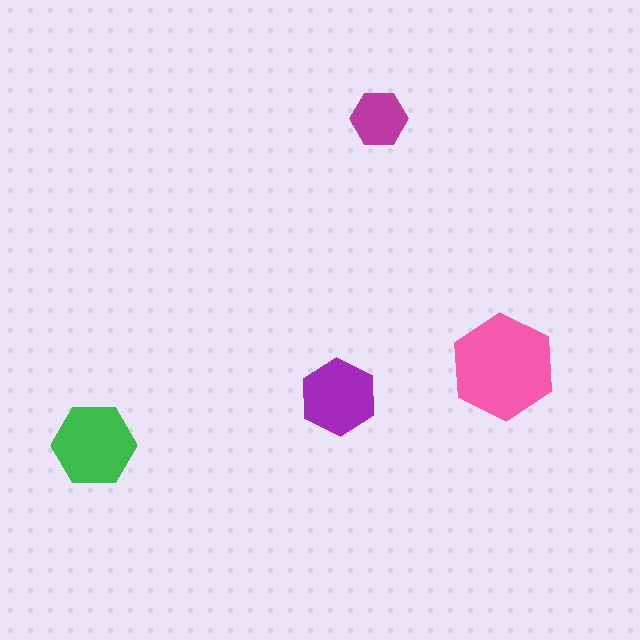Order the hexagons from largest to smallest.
the pink one, the green one, the purple one, the magenta one.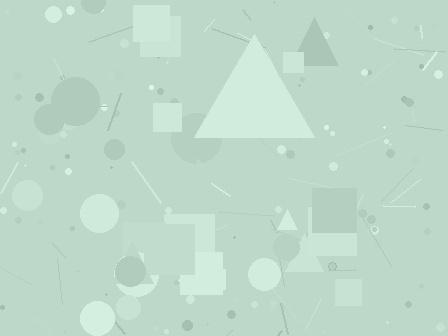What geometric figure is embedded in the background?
A triangle is embedded in the background.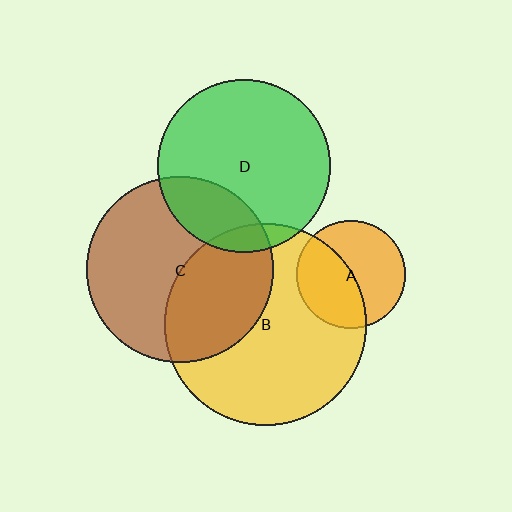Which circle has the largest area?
Circle B (yellow).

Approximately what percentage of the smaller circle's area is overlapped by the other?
Approximately 40%.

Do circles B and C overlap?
Yes.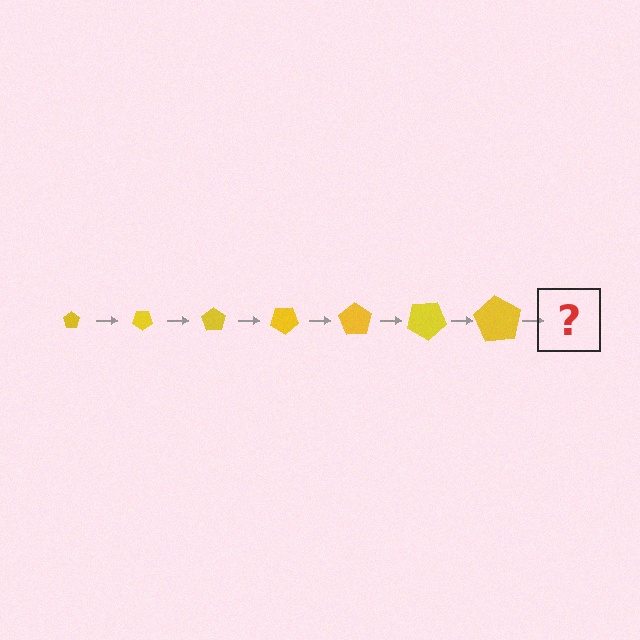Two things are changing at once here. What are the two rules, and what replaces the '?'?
The two rules are that the pentagon grows larger each step and it rotates 35 degrees each step. The '?' should be a pentagon, larger than the previous one and rotated 245 degrees from the start.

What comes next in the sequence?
The next element should be a pentagon, larger than the previous one and rotated 245 degrees from the start.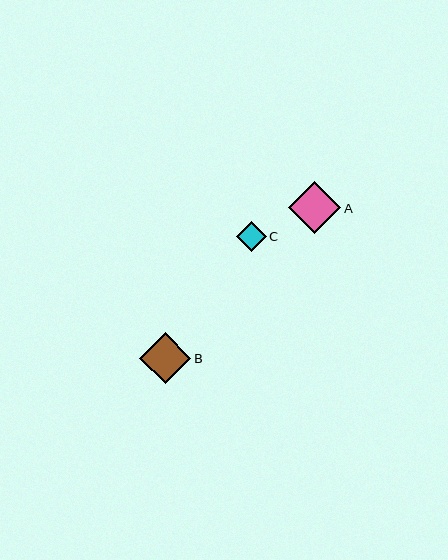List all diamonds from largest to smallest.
From largest to smallest: A, B, C.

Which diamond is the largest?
Diamond A is the largest with a size of approximately 52 pixels.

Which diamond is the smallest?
Diamond C is the smallest with a size of approximately 30 pixels.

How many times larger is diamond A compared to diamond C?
Diamond A is approximately 1.8 times the size of diamond C.